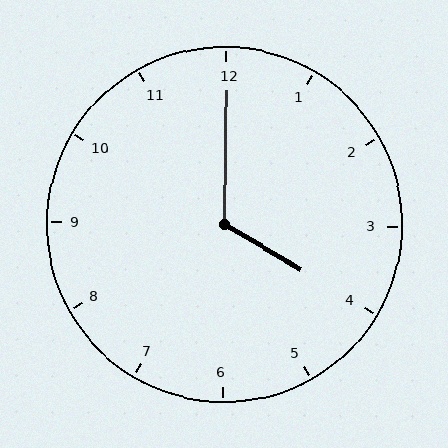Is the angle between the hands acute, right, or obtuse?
It is obtuse.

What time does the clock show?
4:00.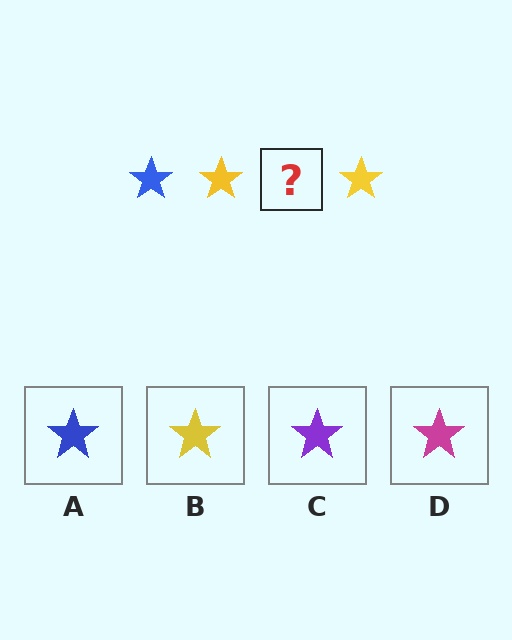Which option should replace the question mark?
Option A.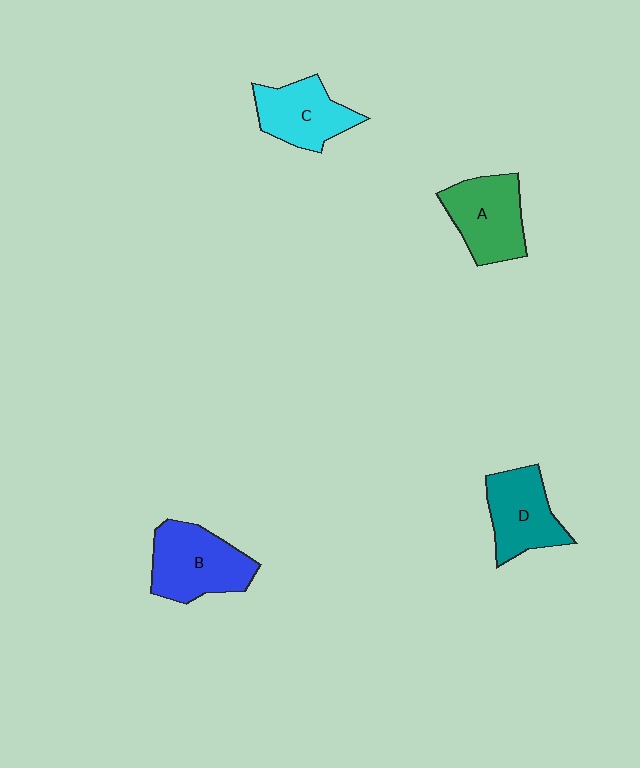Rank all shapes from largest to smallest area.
From largest to smallest: B (blue), A (green), D (teal), C (cyan).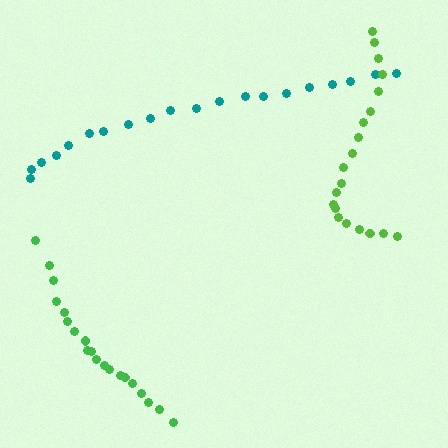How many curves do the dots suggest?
There are 3 distinct paths.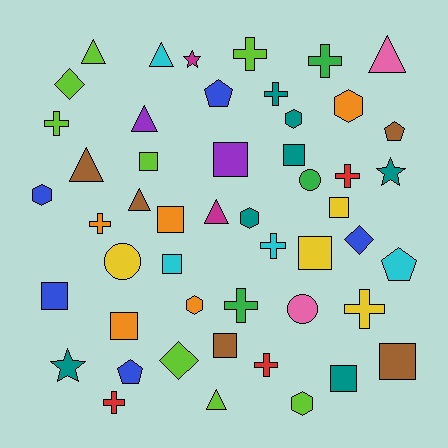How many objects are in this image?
There are 50 objects.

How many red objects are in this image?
There are 3 red objects.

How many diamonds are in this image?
There are 3 diamonds.